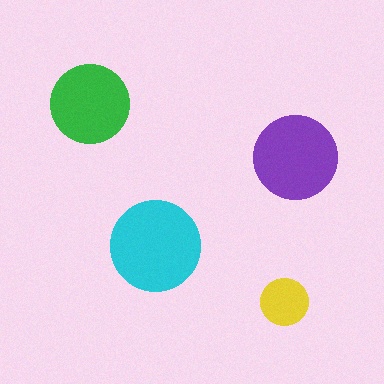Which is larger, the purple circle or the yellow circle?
The purple one.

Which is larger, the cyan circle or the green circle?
The cyan one.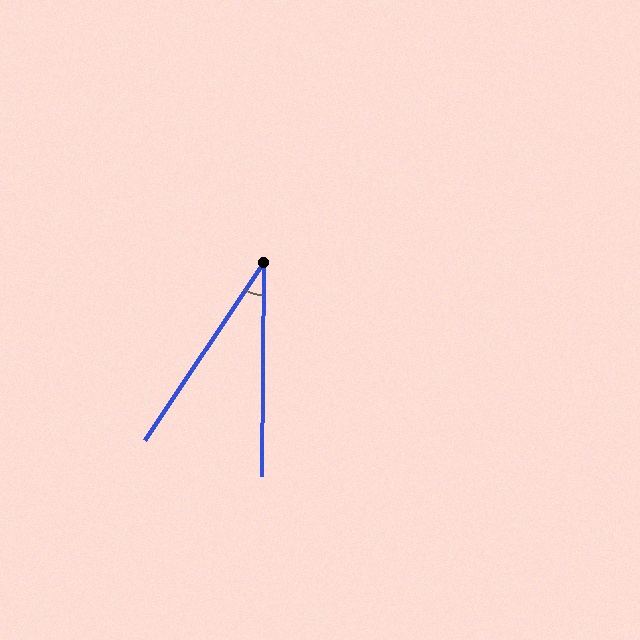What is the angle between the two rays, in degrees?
Approximately 33 degrees.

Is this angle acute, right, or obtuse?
It is acute.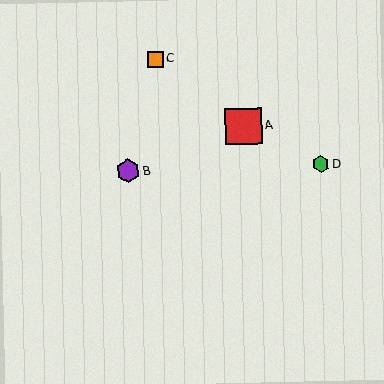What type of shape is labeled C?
Shape C is an orange square.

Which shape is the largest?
The red square (labeled A) is the largest.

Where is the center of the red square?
The center of the red square is at (243, 126).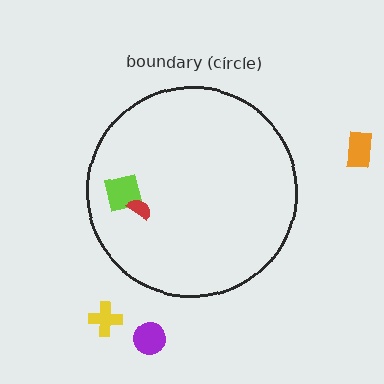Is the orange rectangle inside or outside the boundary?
Outside.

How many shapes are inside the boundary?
2 inside, 3 outside.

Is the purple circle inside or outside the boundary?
Outside.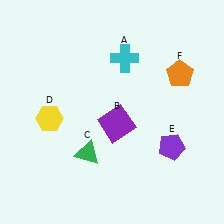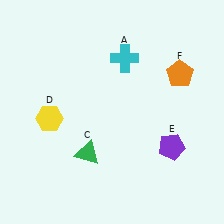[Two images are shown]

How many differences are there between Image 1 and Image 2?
There is 1 difference between the two images.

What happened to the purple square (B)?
The purple square (B) was removed in Image 2. It was in the bottom-right area of Image 1.